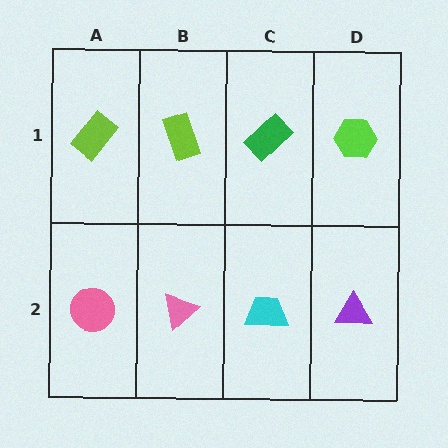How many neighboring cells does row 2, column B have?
3.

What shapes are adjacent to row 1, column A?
A pink circle (row 2, column A), a lime rectangle (row 1, column B).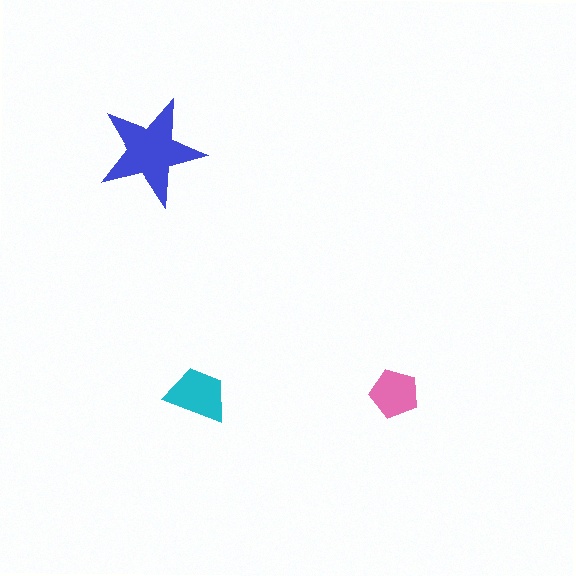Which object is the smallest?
The pink pentagon.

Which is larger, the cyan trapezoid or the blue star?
The blue star.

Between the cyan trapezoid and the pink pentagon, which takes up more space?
The cyan trapezoid.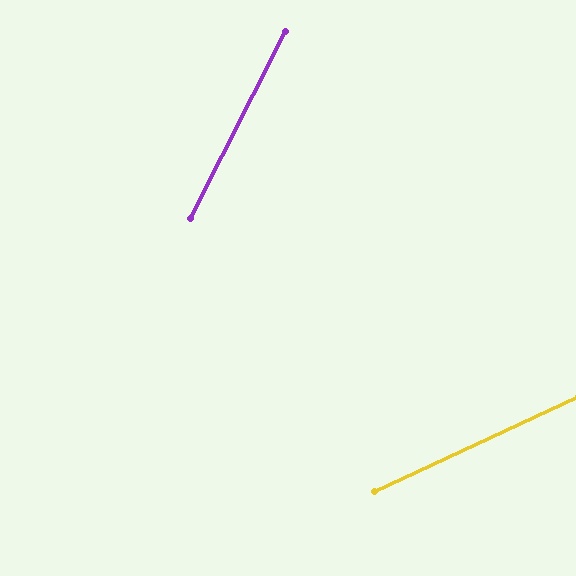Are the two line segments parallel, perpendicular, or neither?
Neither parallel nor perpendicular — they differ by about 38°.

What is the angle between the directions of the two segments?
Approximately 38 degrees.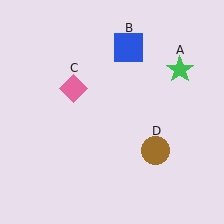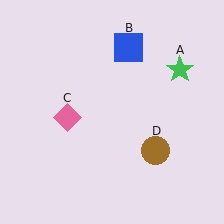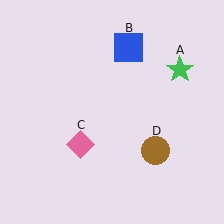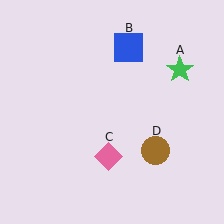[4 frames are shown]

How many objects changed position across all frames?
1 object changed position: pink diamond (object C).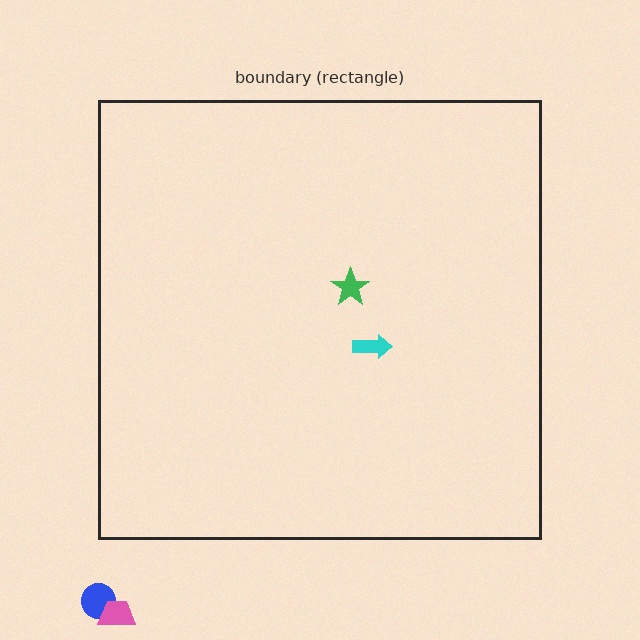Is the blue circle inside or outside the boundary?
Outside.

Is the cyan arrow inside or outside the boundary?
Inside.